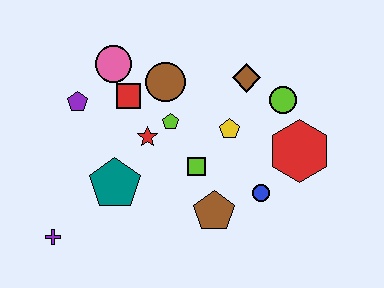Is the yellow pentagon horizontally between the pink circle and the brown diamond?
Yes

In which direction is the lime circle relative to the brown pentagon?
The lime circle is above the brown pentagon.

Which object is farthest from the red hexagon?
The purple cross is farthest from the red hexagon.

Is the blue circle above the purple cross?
Yes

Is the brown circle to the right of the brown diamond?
No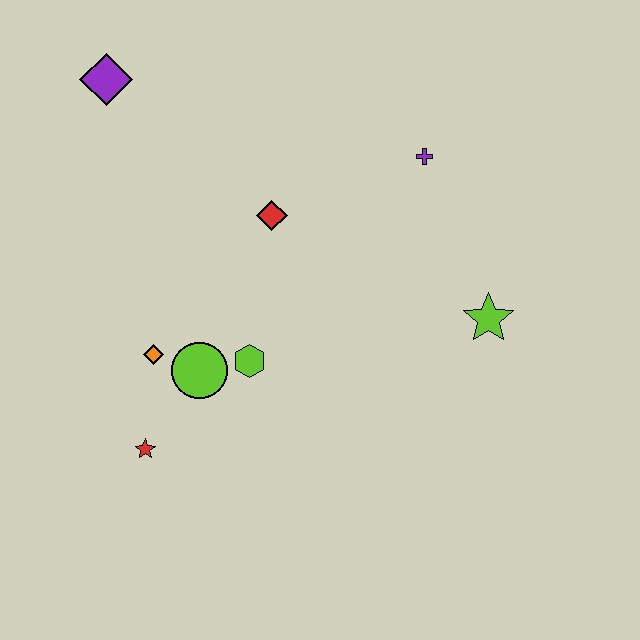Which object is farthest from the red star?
The purple cross is farthest from the red star.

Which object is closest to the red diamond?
The lime hexagon is closest to the red diamond.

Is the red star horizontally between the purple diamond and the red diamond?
Yes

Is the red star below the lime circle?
Yes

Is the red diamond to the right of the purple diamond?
Yes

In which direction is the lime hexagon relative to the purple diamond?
The lime hexagon is below the purple diamond.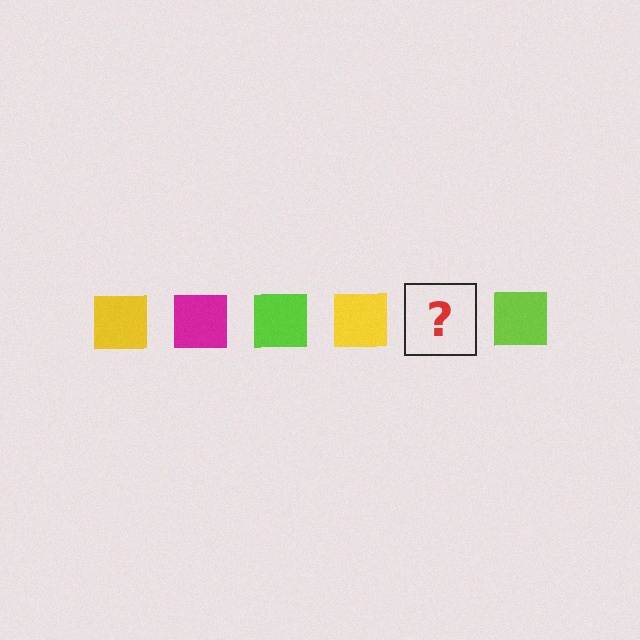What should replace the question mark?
The question mark should be replaced with a magenta square.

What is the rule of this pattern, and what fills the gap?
The rule is that the pattern cycles through yellow, magenta, lime squares. The gap should be filled with a magenta square.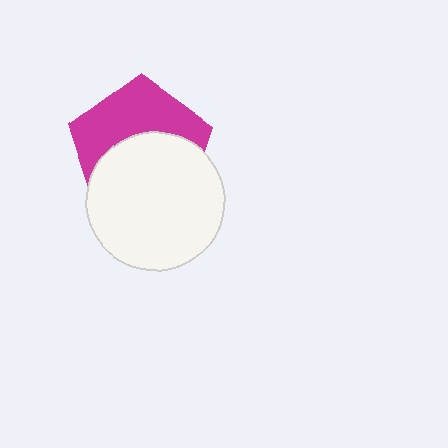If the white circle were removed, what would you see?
You would see the complete magenta pentagon.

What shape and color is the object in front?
The object in front is a white circle.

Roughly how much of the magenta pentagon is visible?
About half of it is visible (roughly 47%).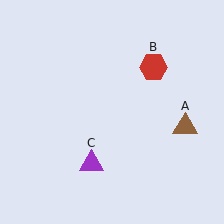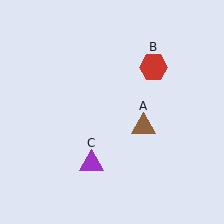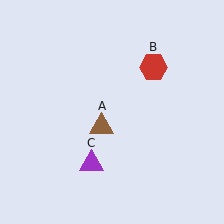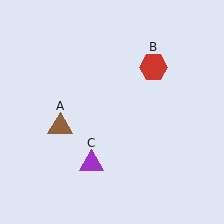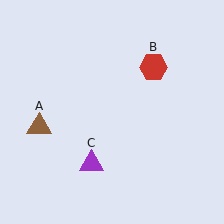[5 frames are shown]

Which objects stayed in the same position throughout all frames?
Red hexagon (object B) and purple triangle (object C) remained stationary.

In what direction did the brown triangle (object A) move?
The brown triangle (object A) moved left.